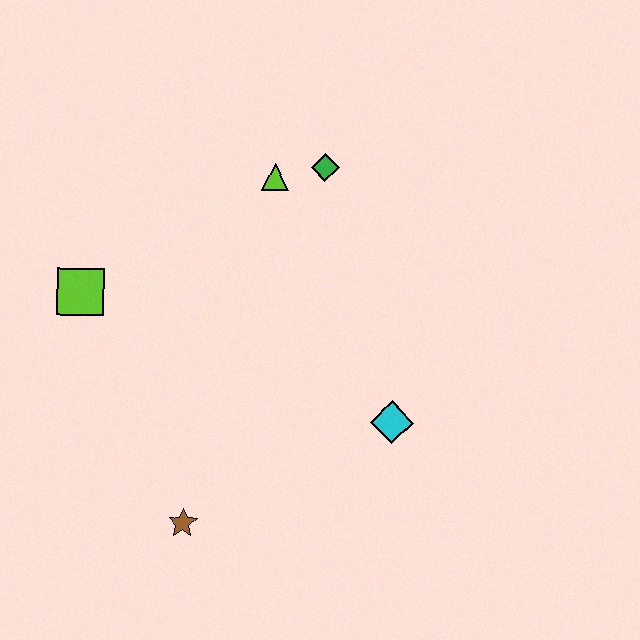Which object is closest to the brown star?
The cyan diamond is closest to the brown star.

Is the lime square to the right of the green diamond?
No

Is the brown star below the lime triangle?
Yes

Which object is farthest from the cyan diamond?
The lime square is farthest from the cyan diamond.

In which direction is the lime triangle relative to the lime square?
The lime triangle is to the right of the lime square.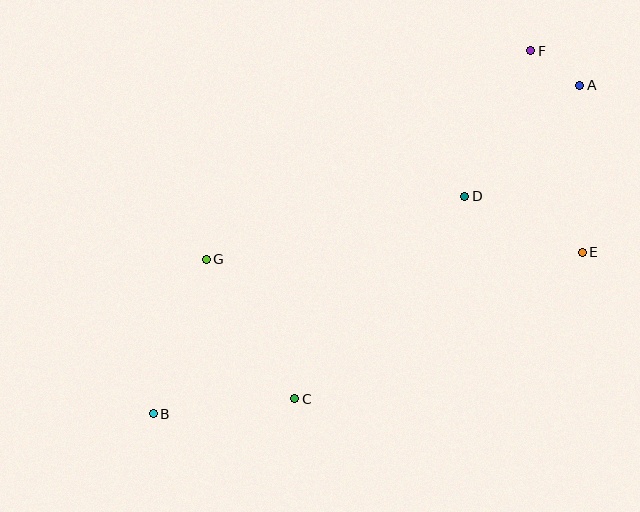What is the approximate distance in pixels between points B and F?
The distance between B and F is approximately 524 pixels.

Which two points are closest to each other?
Points A and F are closest to each other.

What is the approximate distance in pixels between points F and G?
The distance between F and G is approximately 386 pixels.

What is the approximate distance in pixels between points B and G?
The distance between B and G is approximately 163 pixels.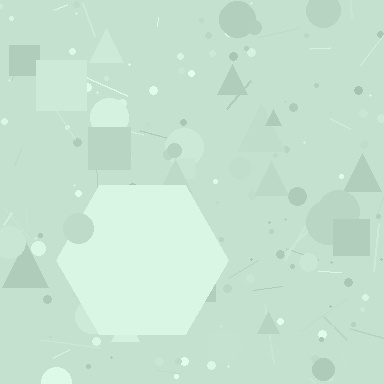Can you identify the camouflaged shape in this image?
The camouflaged shape is a hexagon.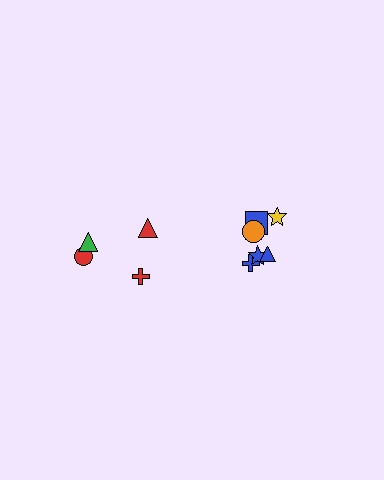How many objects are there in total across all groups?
There are 10 objects.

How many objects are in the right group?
There are 6 objects.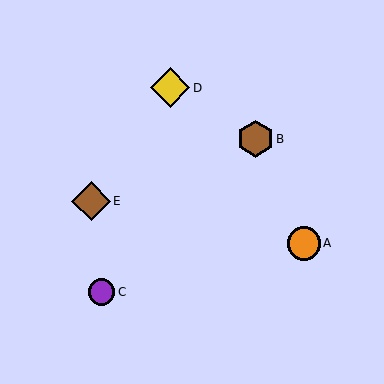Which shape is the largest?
The yellow diamond (labeled D) is the largest.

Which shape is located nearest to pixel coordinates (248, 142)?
The brown hexagon (labeled B) at (255, 139) is nearest to that location.